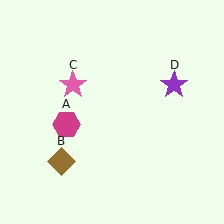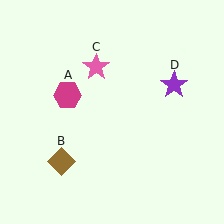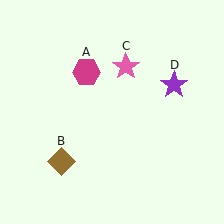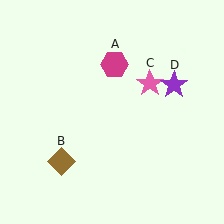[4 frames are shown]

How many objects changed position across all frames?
2 objects changed position: magenta hexagon (object A), pink star (object C).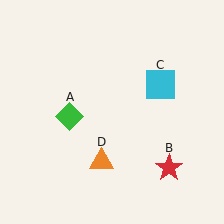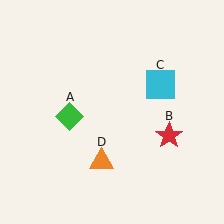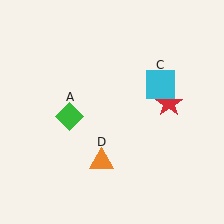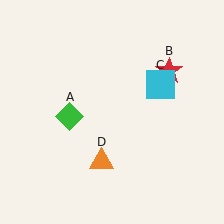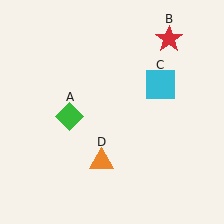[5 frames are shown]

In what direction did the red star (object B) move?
The red star (object B) moved up.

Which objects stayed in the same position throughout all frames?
Green diamond (object A) and cyan square (object C) and orange triangle (object D) remained stationary.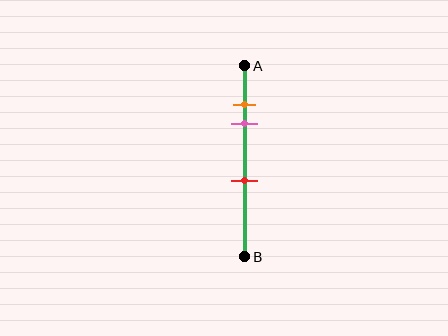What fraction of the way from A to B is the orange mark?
The orange mark is approximately 20% (0.2) of the way from A to B.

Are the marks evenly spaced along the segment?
No, the marks are not evenly spaced.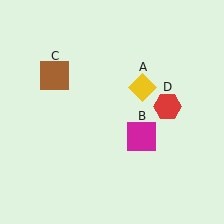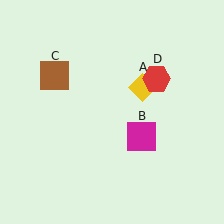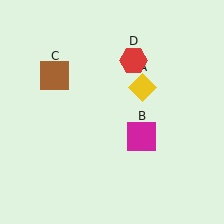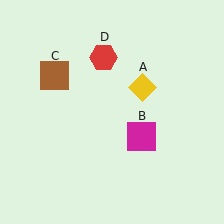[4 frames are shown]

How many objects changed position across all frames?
1 object changed position: red hexagon (object D).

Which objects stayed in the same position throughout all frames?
Yellow diamond (object A) and magenta square (object B) and brown square (object C) remained stationary.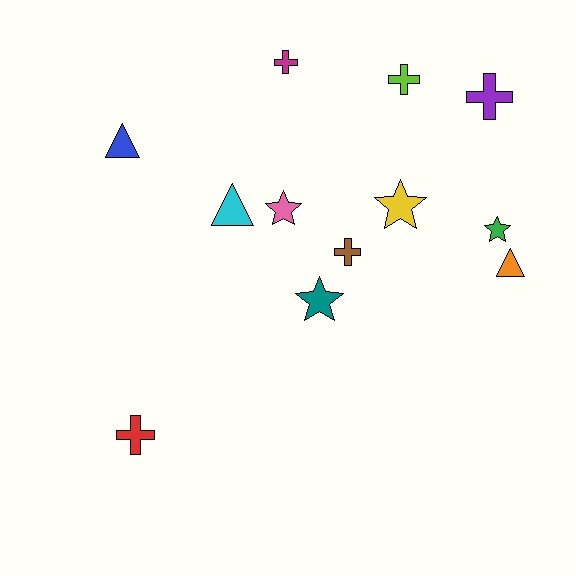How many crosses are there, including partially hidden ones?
There are 5 crosses.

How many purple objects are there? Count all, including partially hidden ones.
There is 1 purple object.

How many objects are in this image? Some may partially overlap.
There are 12 objects.